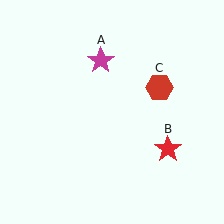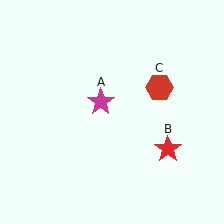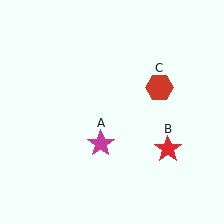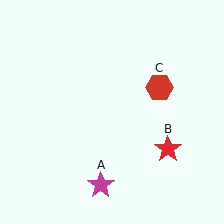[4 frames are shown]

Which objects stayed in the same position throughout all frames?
Red star (object B) and red hexagon (object C) remained stationary.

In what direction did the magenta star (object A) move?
The magenta star (object A) moved down.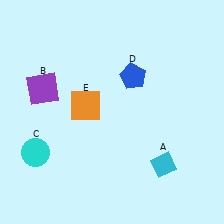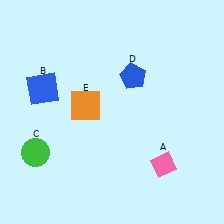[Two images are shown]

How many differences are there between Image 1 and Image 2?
There are 3 differences between the two images.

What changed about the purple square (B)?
In Image 1, B is purple. In Image 2, it changed to blue.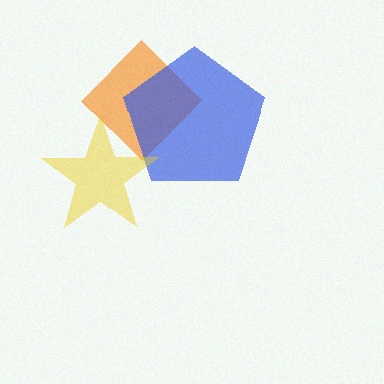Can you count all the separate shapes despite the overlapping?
Yes, there are 3 separate shapes.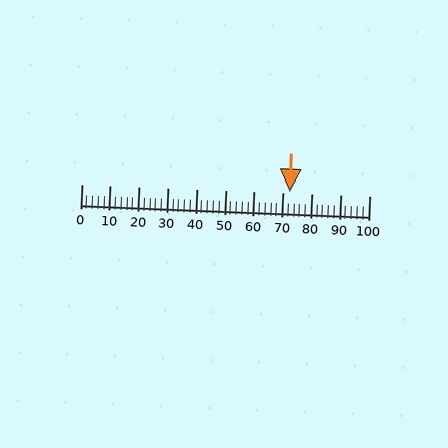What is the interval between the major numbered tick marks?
The major tick marks are spaced 10 units apart.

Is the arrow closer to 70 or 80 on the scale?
The arrow is closer to 70.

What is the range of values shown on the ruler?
The ruler shows values from 0 to 100.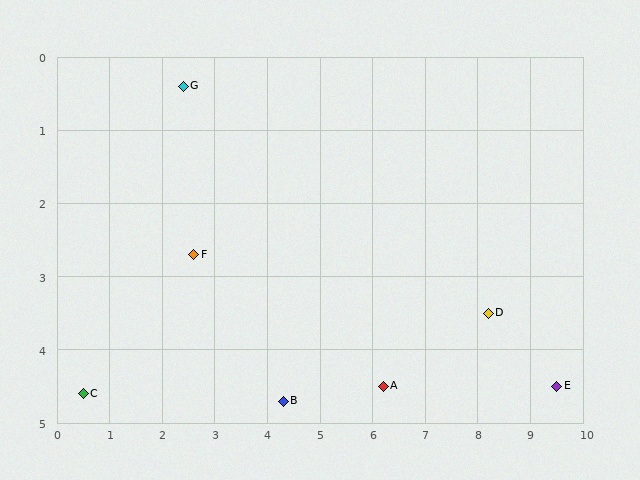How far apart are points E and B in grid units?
Points E and B are about 5.2 grid units apart.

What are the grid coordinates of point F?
Point F is at approximately (2.6, 2.7).